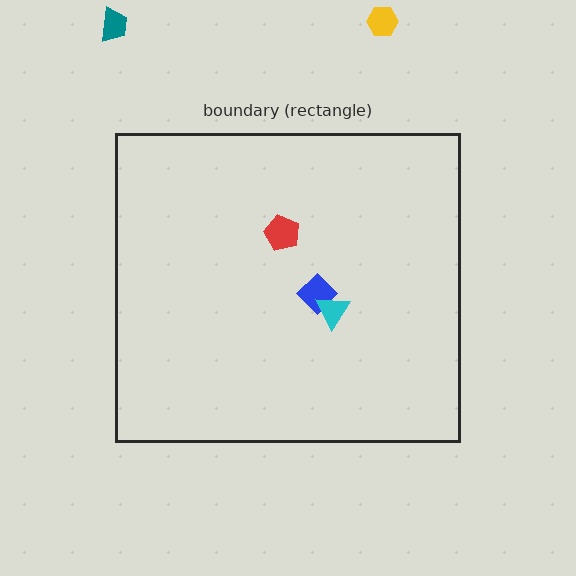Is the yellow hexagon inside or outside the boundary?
Outside.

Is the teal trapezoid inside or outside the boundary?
Outside.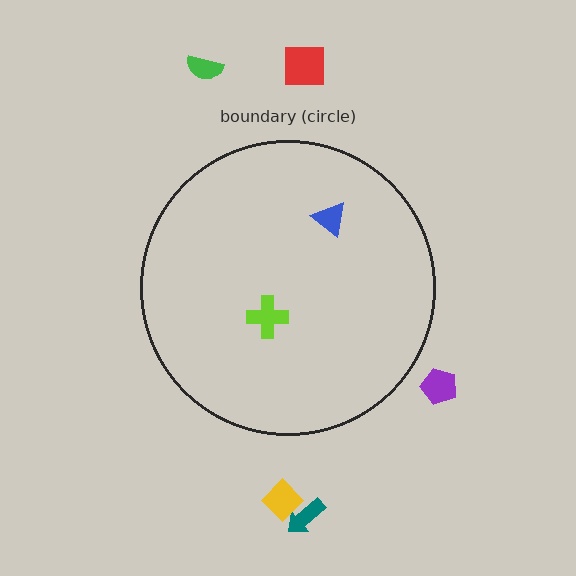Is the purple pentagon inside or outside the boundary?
Outside.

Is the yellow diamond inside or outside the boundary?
Outside.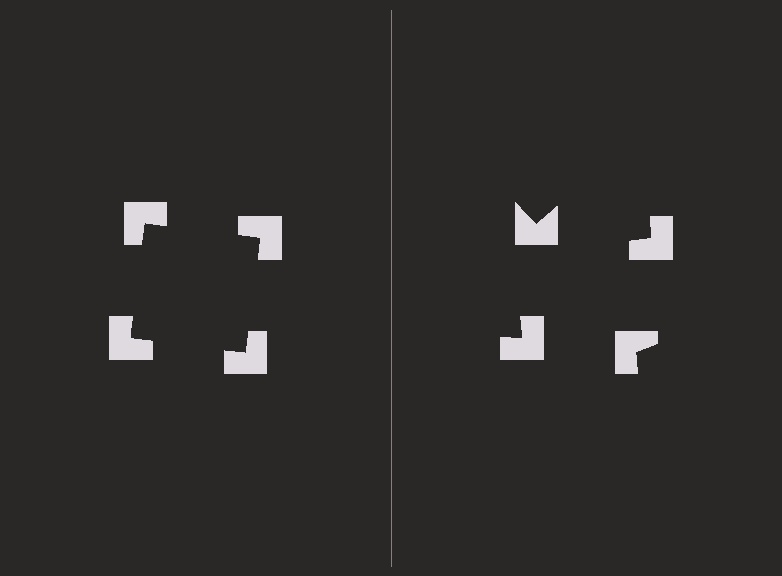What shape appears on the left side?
An illusory square.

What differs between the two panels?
The notched squares are positioned identically on both sides; only the wedge orientations differ. On the left they align to a square; on the right they are misaligned.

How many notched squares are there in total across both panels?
8 — 4 on each side.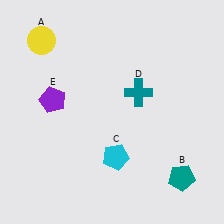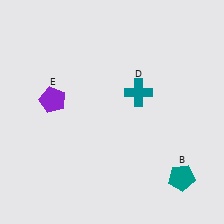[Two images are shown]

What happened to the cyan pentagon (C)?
The cyan pentagon (C) was removed in Image 2. It was in the bottom-right area of Image 1.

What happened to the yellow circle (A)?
The yellow circle (A) was removed in Image 2. It was in the top-left area of Image 1.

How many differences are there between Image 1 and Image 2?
There are 2 differences between the two images.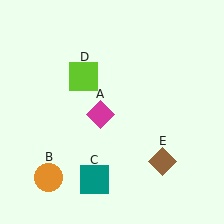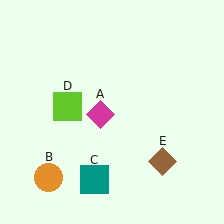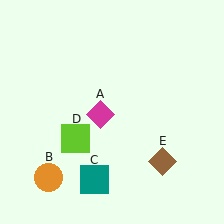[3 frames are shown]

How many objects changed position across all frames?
1 object changed position: lime square (object D).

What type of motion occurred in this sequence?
The lime square (object D) rotated counterclockwise around the center of the scene.